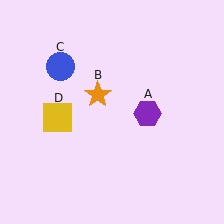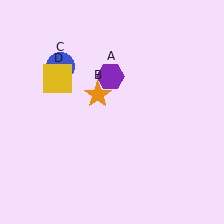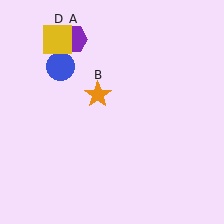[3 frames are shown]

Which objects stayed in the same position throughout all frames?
Orange star (object B) and blue circle (object C) remained stationary.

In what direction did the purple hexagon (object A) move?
The purple hexagon (object A) moved up and to the left.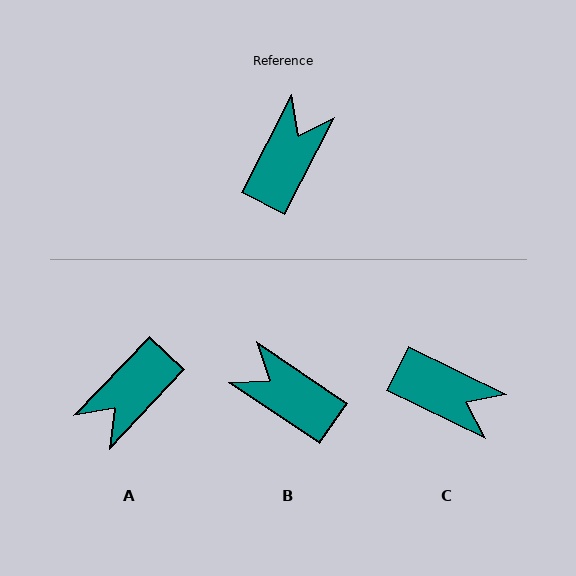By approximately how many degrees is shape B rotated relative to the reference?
Approximately 83 degrees counter-clockwise.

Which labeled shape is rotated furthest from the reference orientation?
A, about 164 degrees away.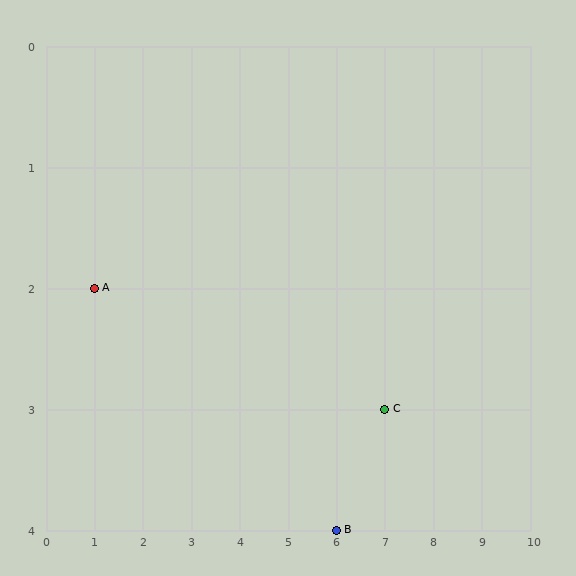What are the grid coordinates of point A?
Point A is at grid coordinates (1, 2).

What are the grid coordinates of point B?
Point B is at grid coordinates (6, 4).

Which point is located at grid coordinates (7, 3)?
Point C is at (7, 3).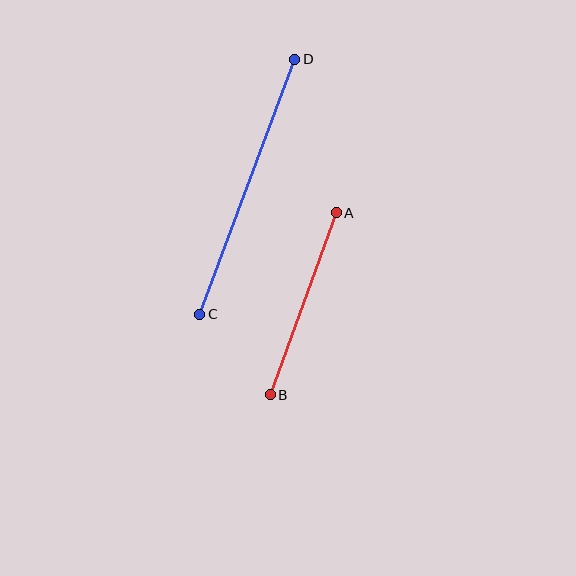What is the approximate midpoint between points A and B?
The midpoint is at approximately (303, 304) pixels.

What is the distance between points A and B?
The distance is approximately 193 pixels.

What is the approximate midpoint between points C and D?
The midpoint is at approximately (247, 187) pixels.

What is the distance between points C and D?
The distance is approximately 272 pixels.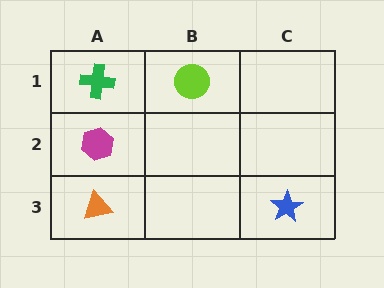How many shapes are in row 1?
2 shapes.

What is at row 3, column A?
An orange triangle.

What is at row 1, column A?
A green cross.